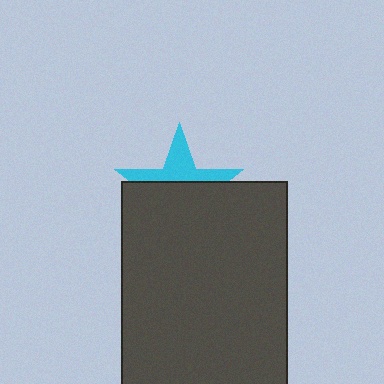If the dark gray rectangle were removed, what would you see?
You would see the complete cyan star.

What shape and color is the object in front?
The object in front is a dark gray rectangle.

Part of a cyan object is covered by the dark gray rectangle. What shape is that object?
It is a star.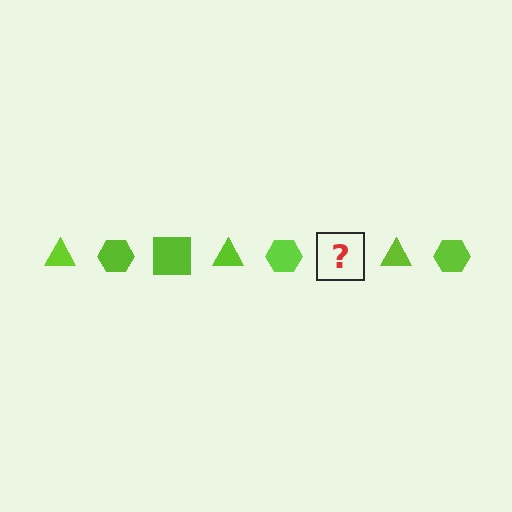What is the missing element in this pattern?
The missing element is a lime square.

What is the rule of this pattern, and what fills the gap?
The rule is that the pattern cycles through triangle, hexagon, square shapes in lime. The gap should be filled with a lime square.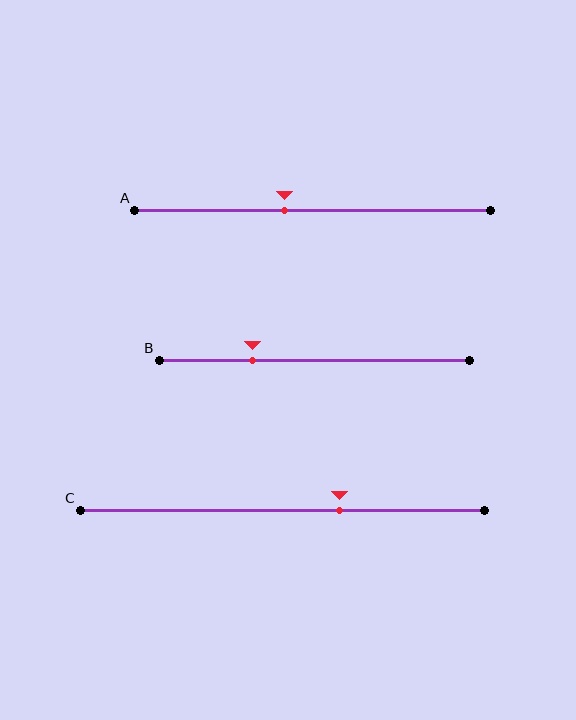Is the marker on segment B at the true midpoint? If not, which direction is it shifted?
No, the marker on segment B is shifted to the left by about 20% of the segment length.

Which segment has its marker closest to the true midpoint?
Segment A has its marker closest to the true midpoint.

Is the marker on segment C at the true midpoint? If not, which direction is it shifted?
No, the marker on segment C is shifted to the right by about 14% of the segment length.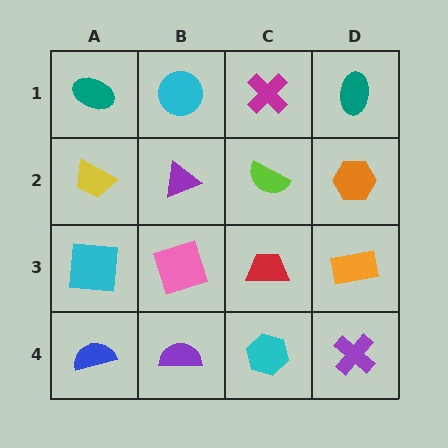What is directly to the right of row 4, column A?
A purple semicircle.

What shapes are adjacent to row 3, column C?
A lime semicircle (row 2, column C), a cyan hexagon (row 4, column C), a pink square (row 3, column B), an orange rectangle (row 3, column D).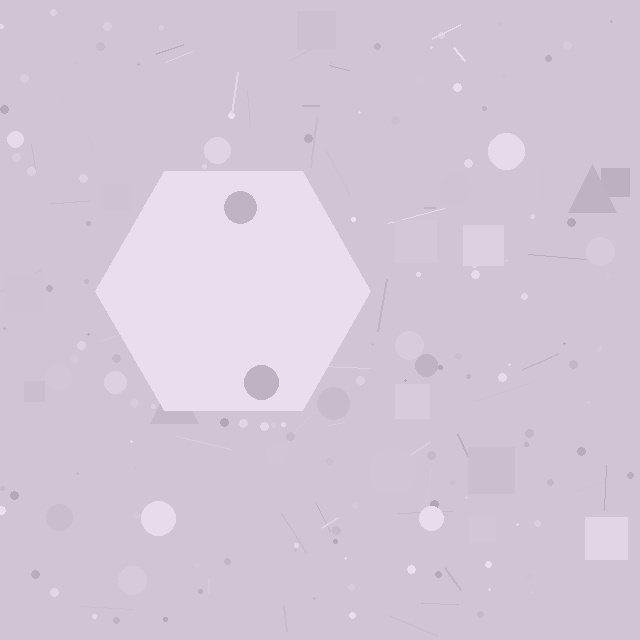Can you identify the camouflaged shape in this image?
The camouflaged shape is a hexagon.